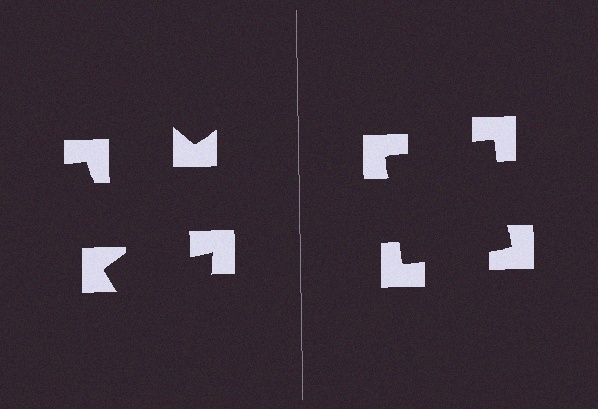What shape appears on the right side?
An illusory square.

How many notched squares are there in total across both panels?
8 — 4 on each side.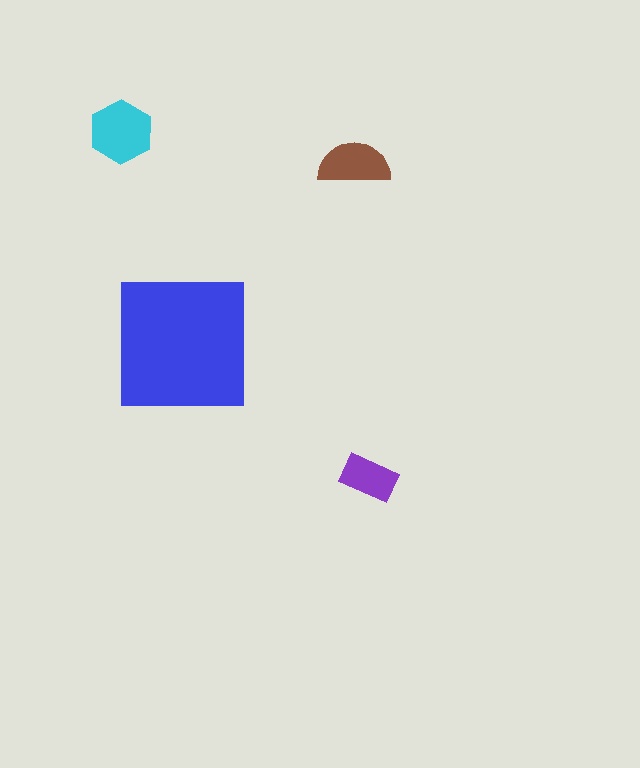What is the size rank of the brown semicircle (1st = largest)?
3rd.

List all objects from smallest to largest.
The purple rectangle, the brown semicircle, the cyan hexagon, the blue square.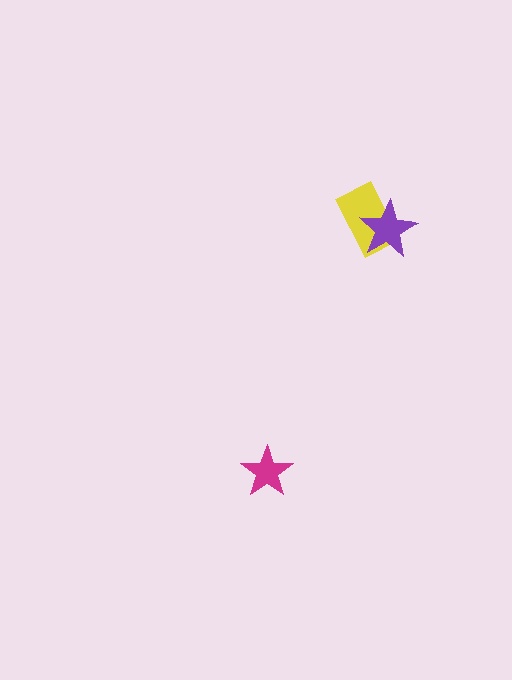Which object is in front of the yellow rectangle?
The purple star is in front of the yellow rectangle.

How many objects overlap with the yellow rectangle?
1 object overlaps with the yellow rectangle.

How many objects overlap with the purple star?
1 object overlaps with the purple star.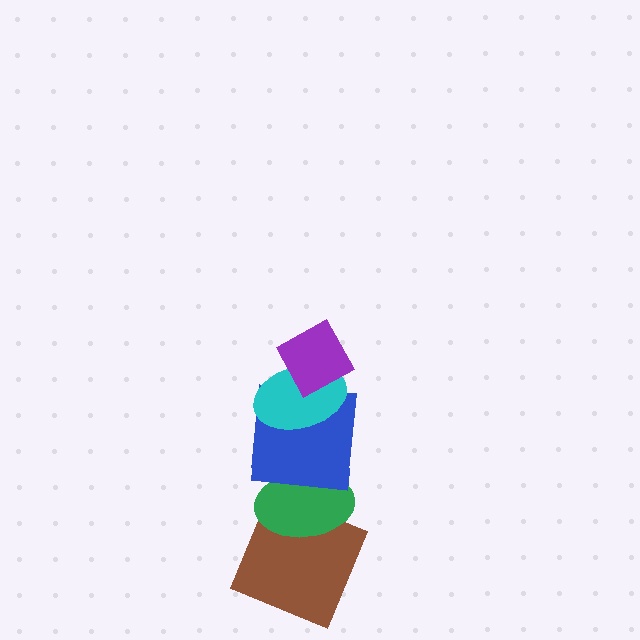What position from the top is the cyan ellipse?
The cyan ellipse is 2nd from the top.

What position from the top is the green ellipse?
The green ellipse is 4th from the top.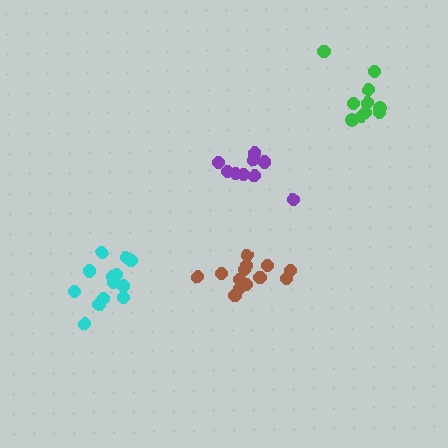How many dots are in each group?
Group 1: 13 dots, Group 2: 13 dots, Group 3: 9 dots, Group 4: 10 dots (45 total).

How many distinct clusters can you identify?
There are 4 distinct clusters.